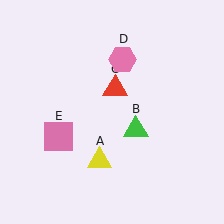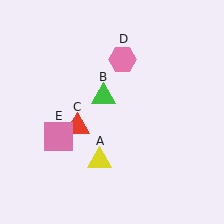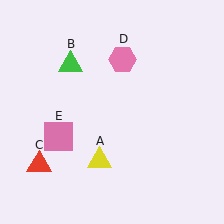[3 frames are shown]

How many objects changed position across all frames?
2 objects changed position: green triangle (object B), red triangle (object C).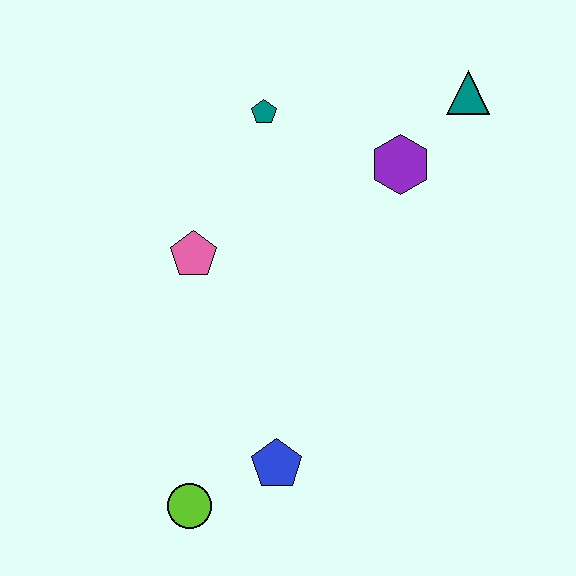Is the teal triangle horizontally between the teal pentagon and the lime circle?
No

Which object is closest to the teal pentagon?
The purple hexagon is closest to the teal pentagon.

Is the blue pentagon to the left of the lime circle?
No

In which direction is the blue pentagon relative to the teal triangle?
The blue pentagon is below the teal triangle.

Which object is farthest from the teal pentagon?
The lime circle is farthest from the teal pentagon.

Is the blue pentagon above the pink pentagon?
No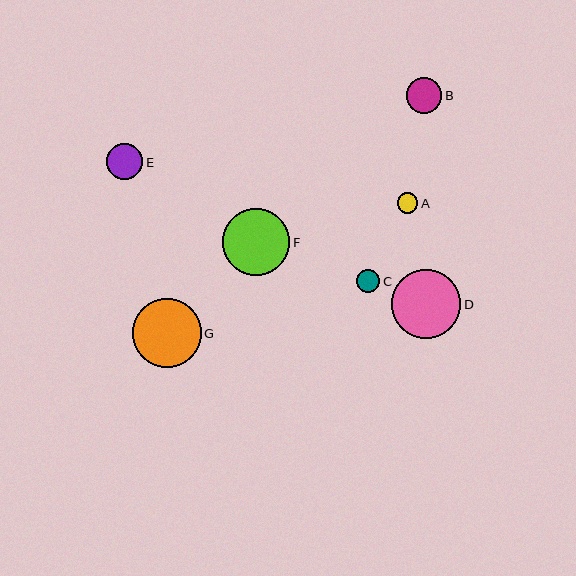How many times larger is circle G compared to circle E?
Circle G is approximately 1.9 times the size of circle E.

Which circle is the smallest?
Circle A is the smallest with a size of approximately 20 pixels.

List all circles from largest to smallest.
From largest to smallest: D, G, F, E, B, C, A.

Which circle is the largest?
Circle D is the largest with a size of approximately 69 pixels.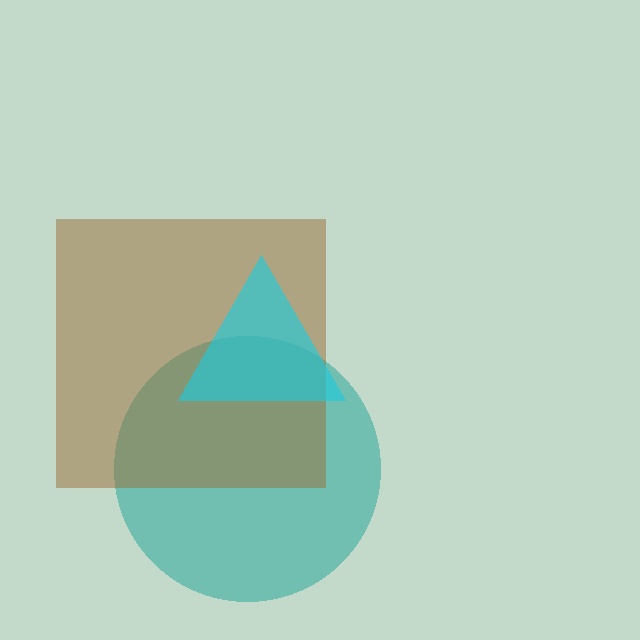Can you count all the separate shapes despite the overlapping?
Yes, there are 3 separate shapes.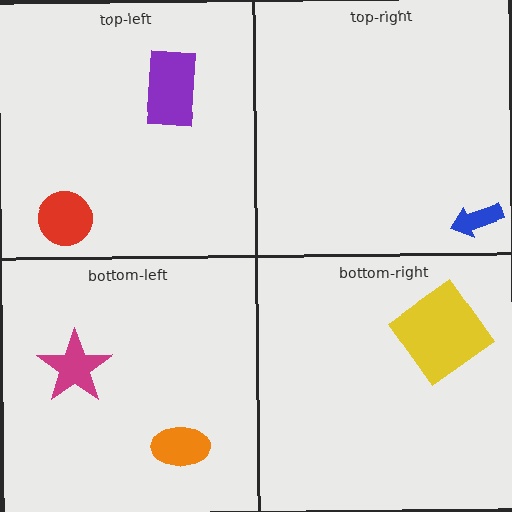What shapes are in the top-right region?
The blue arrow.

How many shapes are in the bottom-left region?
2.